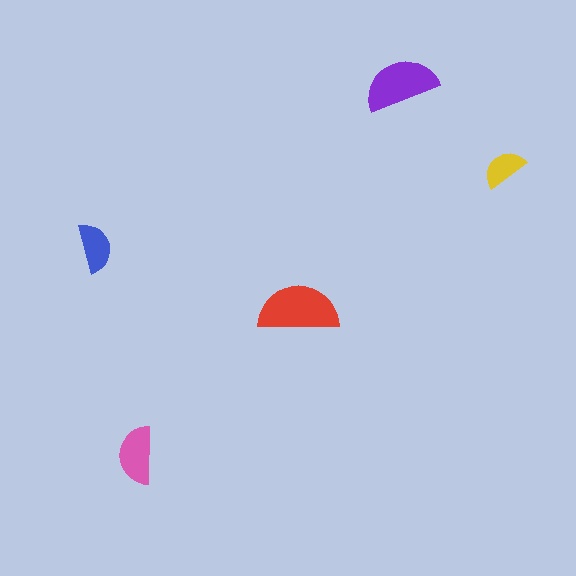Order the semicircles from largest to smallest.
the red one, the purple one, the pink one, the blue one, the yellow one.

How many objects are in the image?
There are 5 objects in the image.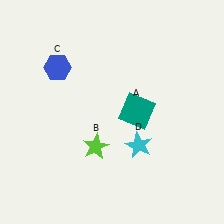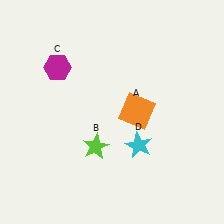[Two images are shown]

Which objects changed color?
A changed from teal to orange. C changed from blue to magenta.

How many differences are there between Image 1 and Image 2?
There are 2 differences between the two images.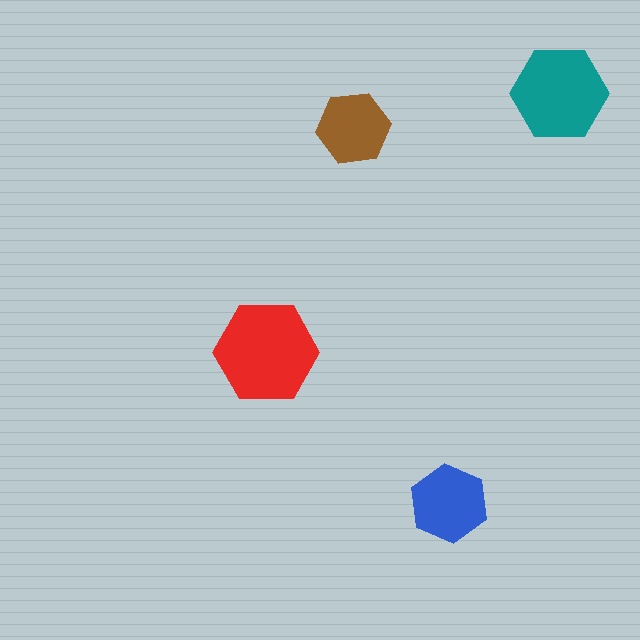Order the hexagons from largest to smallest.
the red one, the teal one, the blue one, the brown one.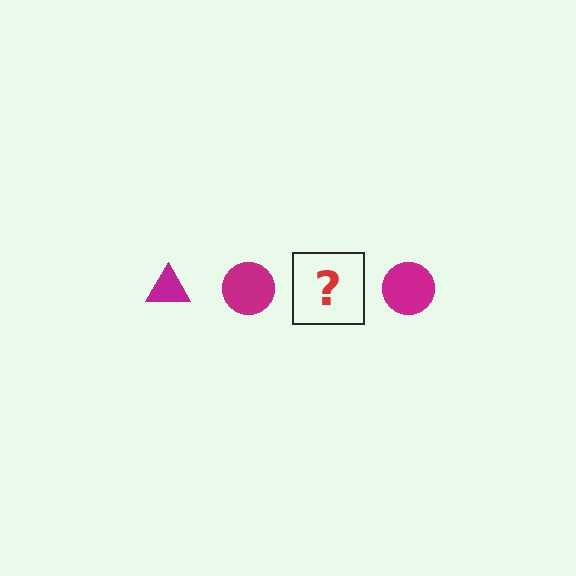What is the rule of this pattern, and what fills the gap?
The rule is that the pattern cycles through triangle, circle shapes in magenta. The gap should be filled with a magenta triangle.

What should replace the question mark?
The question mark should be replaced with a magenta triangle.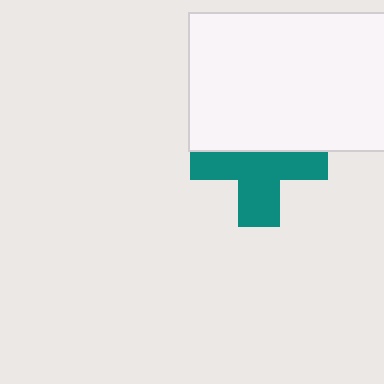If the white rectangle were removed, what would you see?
You would see the complete teal cross.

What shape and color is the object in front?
The object in front is a white rectangle.